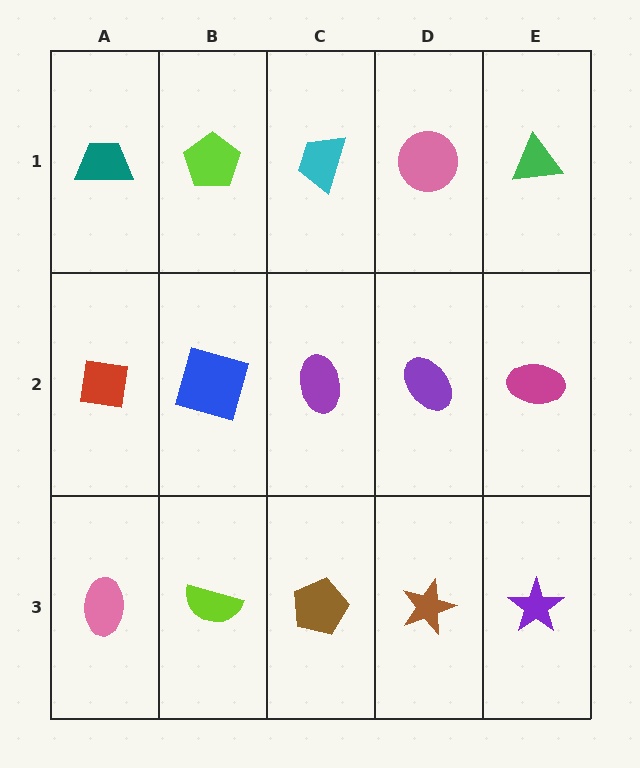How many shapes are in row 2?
5 shapes.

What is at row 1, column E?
A green triangle.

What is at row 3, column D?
A brown star.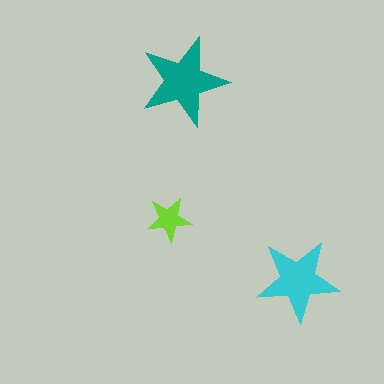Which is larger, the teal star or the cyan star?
The teal one.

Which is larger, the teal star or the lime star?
The teal one.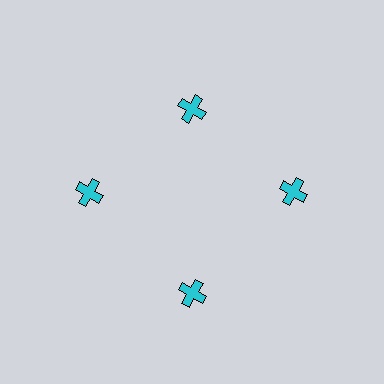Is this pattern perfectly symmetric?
No. The 4 cyan crosses are arranged in a ring, but one element near the 12 o'clock position is pulled inward toward the center, breaking the 4-fold rotational symmetry.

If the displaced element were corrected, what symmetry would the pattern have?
It would have 4-fold rotational symmetry — the pattern would map onto itself every 90 degrees.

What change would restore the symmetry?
The symmetry would be restored by moving it outward, back onto the ring so that all 4 crosses sit at equal angles and equal distance from the center.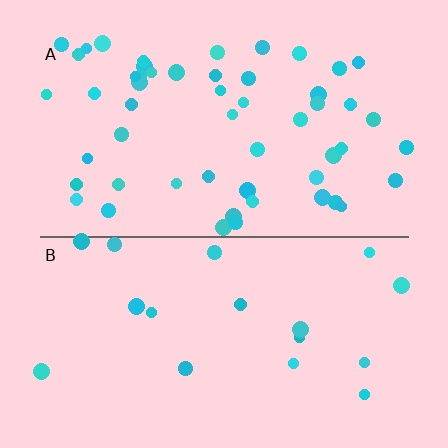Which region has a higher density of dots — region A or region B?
A (the top).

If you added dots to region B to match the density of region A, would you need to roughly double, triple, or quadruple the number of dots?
Approximately triple.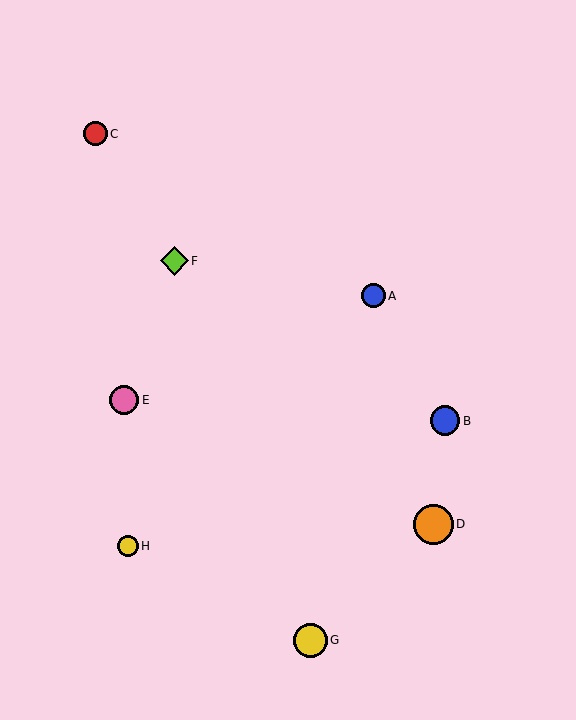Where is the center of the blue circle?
The center of the blue circle is at (373, 296).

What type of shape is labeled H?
Shape H is a yellow circle.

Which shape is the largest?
The orange circle (labeled D) is the largest.